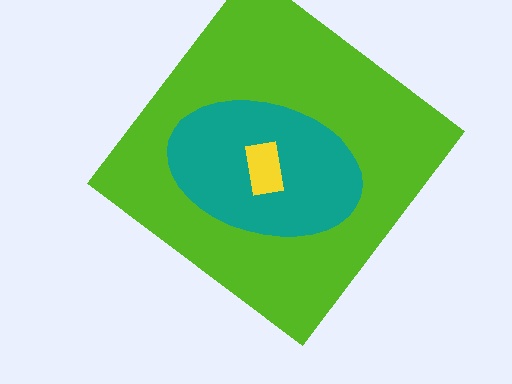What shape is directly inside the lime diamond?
The teal ellipse.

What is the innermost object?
The yellow rectangle.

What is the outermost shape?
The lime diamond.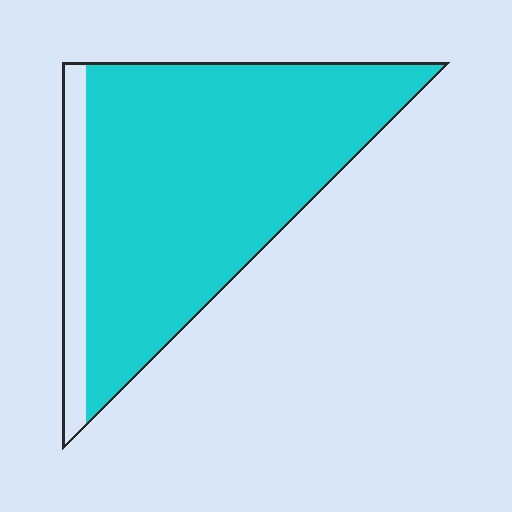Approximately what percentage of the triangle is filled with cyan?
Approximately 90%.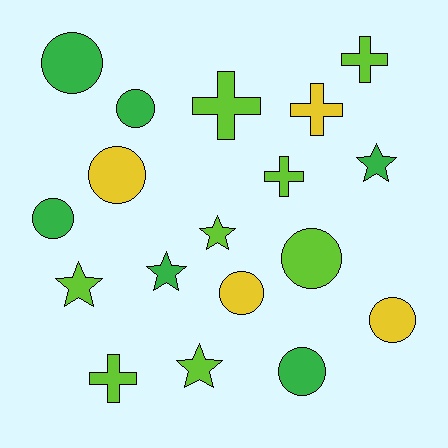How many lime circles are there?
There is 1 lime circle.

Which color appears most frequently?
Lime, with 8 objects.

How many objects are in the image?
There are 18 objects.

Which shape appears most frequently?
Circle, with 8 objects.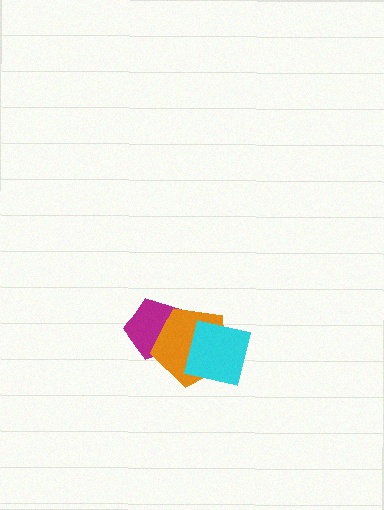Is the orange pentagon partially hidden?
Yes, it is partially covered by another shape.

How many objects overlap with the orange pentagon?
2 objects overlap with the orange pentagon.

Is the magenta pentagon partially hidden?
Yes, it is partially covered by another shape.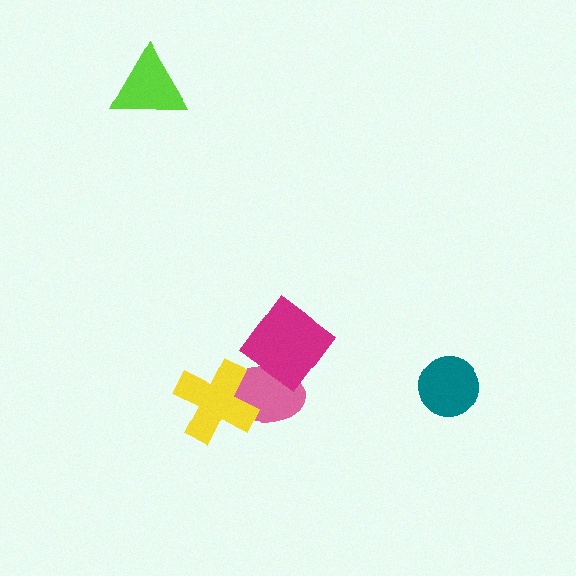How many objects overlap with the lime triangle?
0 objects overlap with the lime triangle.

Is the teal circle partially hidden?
No, no other shape covers it.